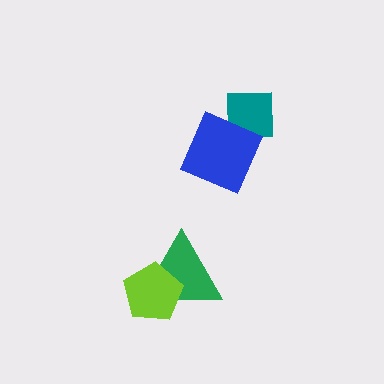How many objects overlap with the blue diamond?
1 object overlaps with the blue diamond.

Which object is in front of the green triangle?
The lime pentagon is in front of the green triangle.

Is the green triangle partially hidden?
Yes, it is partially covered by another shape.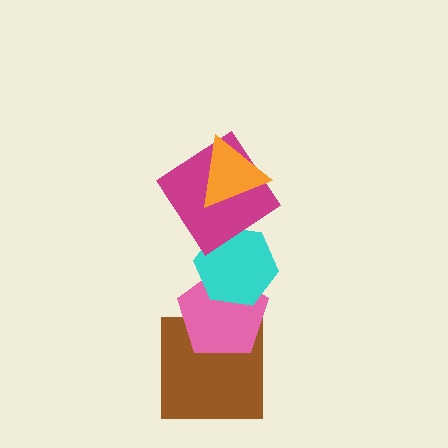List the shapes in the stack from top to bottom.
From top to bottom: the orange triangle, the magenta diamond, the cyan hexagon, the pink pentagon, the brown square.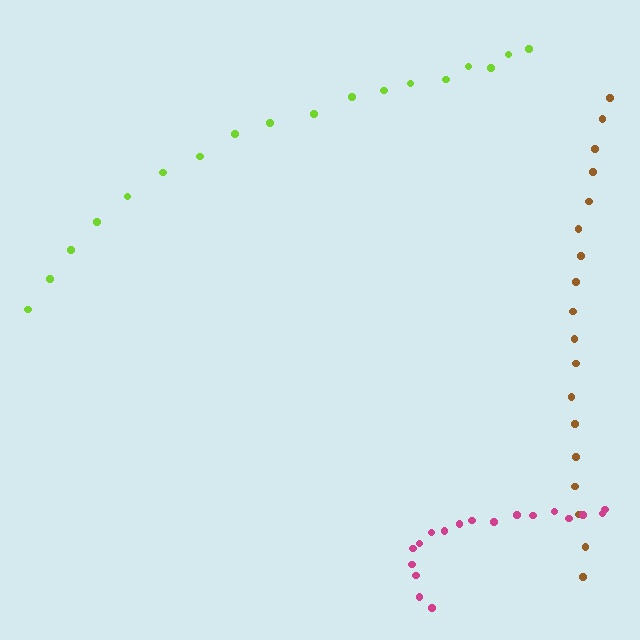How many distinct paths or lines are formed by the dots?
There are 3 distinct paths.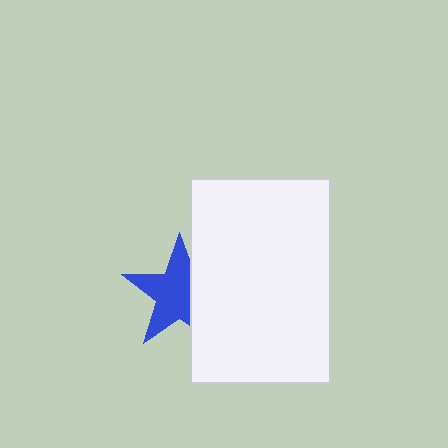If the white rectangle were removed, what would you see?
You would see the complete blue star.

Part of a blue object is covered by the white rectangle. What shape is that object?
It is a star.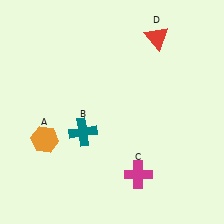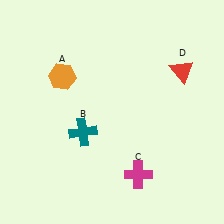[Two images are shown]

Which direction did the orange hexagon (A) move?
The orange hexagon (A) moved up.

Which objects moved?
The objects that moved are: the orange hexagon (A), the red triangle (D).